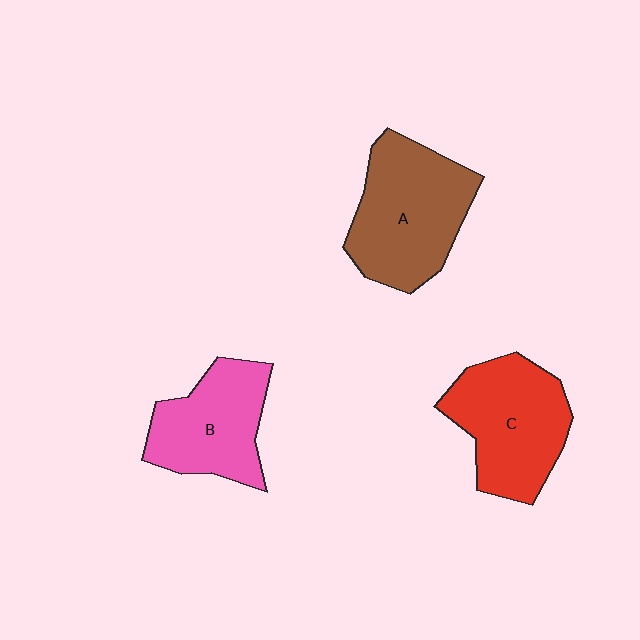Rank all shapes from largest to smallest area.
From largest to smallest: A (brown), C (red), B (pink).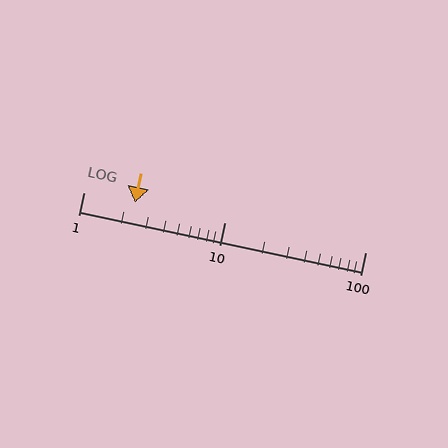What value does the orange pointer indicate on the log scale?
The pointer indicates approximately 2.3.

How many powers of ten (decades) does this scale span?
The scale spans 2 decades, from 1 to 100.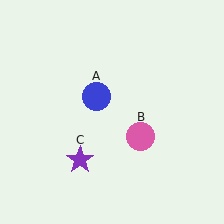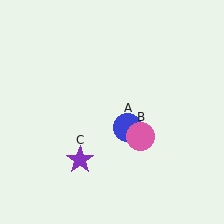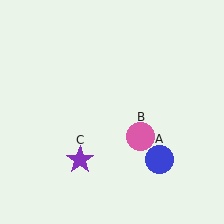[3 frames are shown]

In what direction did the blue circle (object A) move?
The blue circle (object A) moved down and to the right.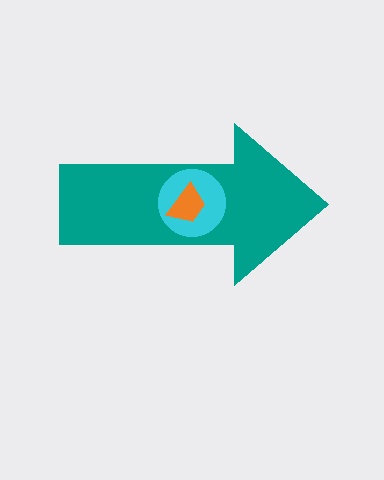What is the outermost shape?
The teal arrow.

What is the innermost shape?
The orange trapezoid.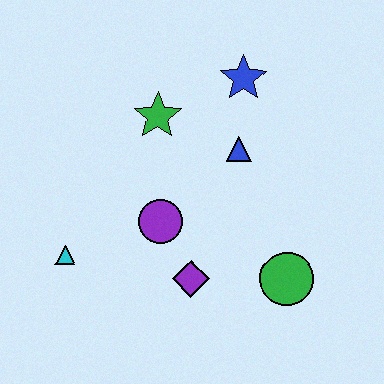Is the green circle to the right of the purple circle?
Yes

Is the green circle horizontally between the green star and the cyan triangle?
No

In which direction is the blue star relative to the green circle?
The blue star is above the green circle.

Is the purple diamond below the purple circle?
Yes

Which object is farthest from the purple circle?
The blue star is farthest from the purple circle.